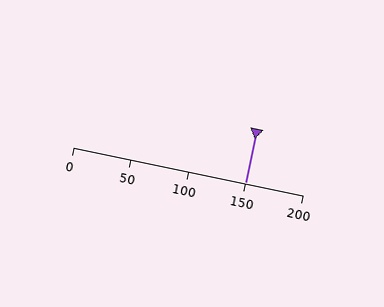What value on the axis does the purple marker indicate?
The marker indicates approximately 150.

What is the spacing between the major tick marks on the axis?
The major ticks are spaced 50 apart.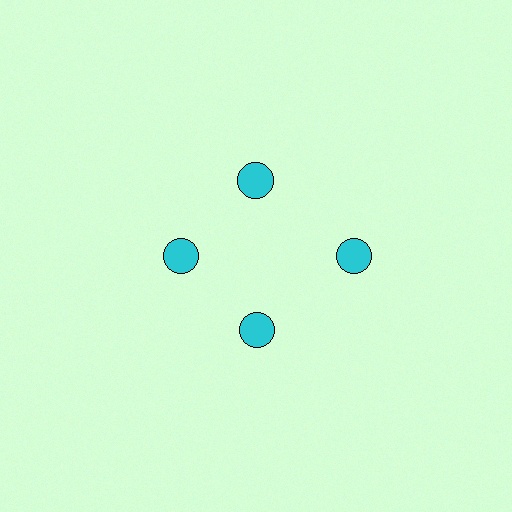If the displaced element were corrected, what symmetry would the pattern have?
It would have 4-fold rotational symmetry — the pattern would map onto itself every 90 degrees.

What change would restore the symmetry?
The symmetry would be restored by moving it inward, back onto the ring so that all 4 circles sit at equal angles and equal distance from the center.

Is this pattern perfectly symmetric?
No. The 4 cyan circles are arranged in a ring, but one element near the 3 o'clock position is pushed outward from the center, breaking the 4-fold rotational symmetry.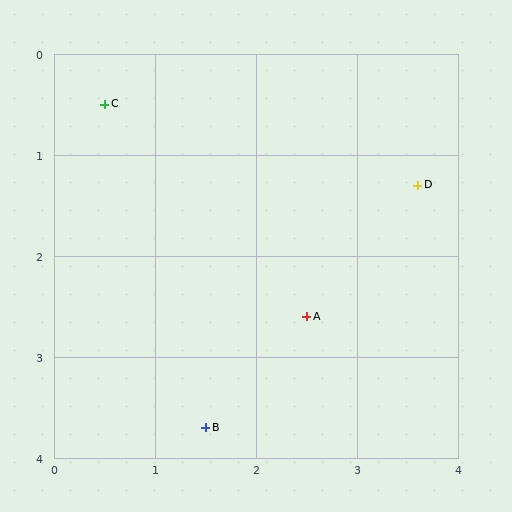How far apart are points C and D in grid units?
Points C and D are about 3.2 grid units apart.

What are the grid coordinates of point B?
Point B is at approximately (1.5, 3.7).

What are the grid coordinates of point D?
Point D is at approximately (3.6, 1.3).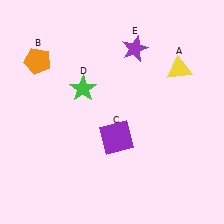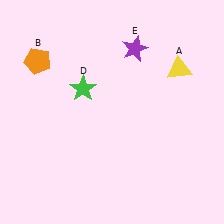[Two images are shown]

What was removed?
The purple square (C) was removed in Image 2.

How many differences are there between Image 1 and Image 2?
There is 1 difference between the two images.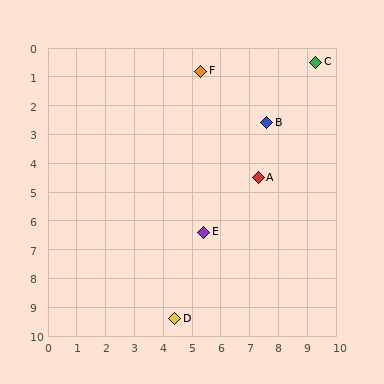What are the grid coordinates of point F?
Point F is at approximately (5.3, 0.8).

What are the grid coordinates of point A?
Point A is at approximately (7.3, 4.5).